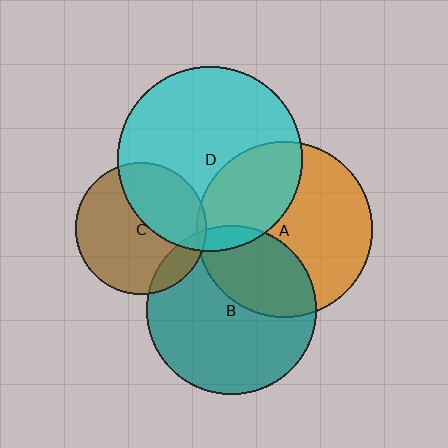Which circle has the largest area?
Circle D (cyan).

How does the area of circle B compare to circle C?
Approximately 1.7 times.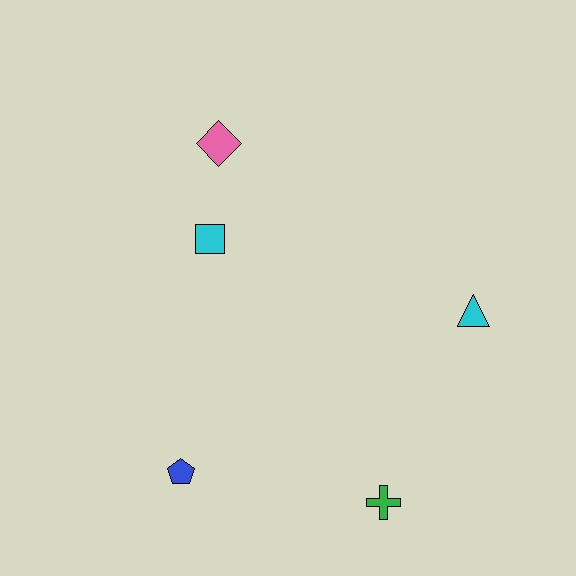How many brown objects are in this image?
There are no brown objects.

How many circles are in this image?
There are no circles.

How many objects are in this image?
There are 5 objects.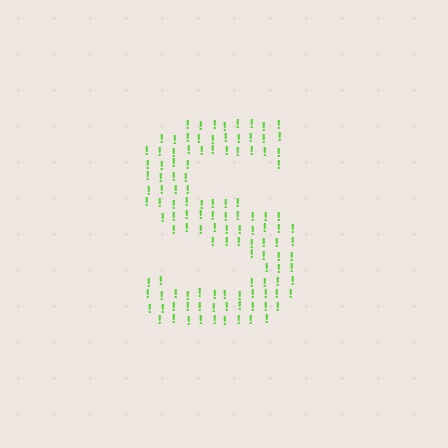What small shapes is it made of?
It is made of small exclamation marks.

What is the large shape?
The large shape is the letter S.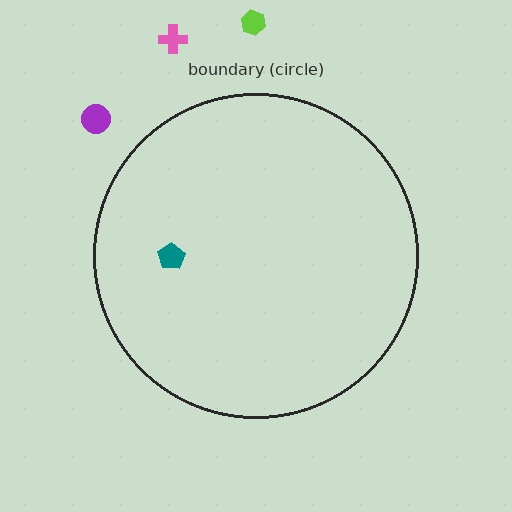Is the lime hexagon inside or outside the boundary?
Outside.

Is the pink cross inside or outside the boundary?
Outside.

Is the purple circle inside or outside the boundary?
Outside.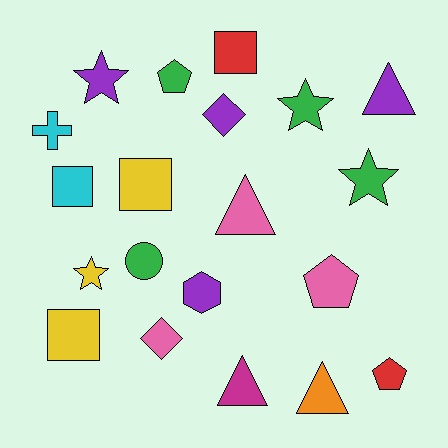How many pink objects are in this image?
There are 3 pink objects.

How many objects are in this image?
There are 20 objects.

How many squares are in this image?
There are 4 squares.